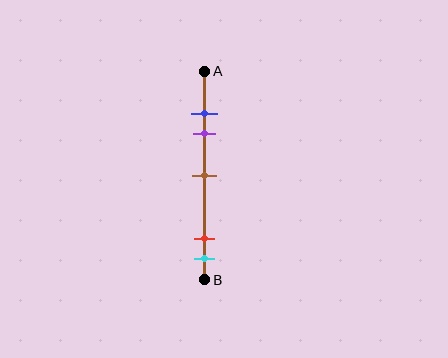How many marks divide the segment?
There are 5 marks dividing the segment.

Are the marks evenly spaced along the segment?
No, the marks are not evenly spaced.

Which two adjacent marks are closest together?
The blue and purple marks are the closest adjacent pair.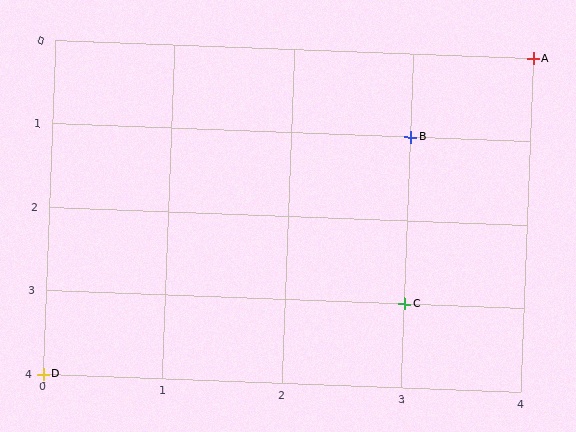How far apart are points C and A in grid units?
Points C and A are 1 column and 3 rows apart (about 3.2 grid units diagonally).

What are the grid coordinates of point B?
Point B is at grid coordinates (3, 1).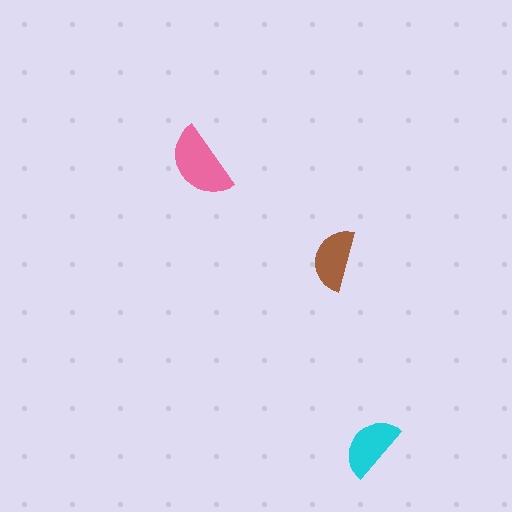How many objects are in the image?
There are 3 objects in the image.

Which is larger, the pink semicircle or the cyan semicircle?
The pink one.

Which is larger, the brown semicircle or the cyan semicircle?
The cyan one.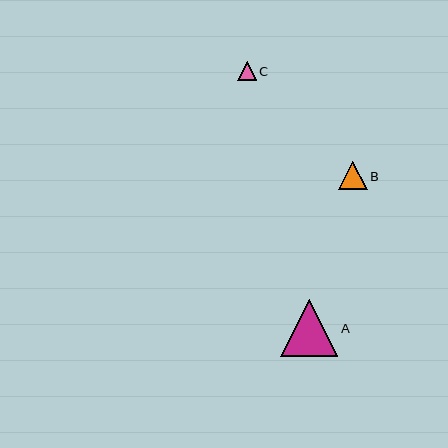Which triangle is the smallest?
Triangle C is the smallest with a size of approximately 19 pixels.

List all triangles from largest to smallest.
From largest to smallest: A, B, C.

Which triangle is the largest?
Triangle A is the largest with a size of approximately 57 pixels.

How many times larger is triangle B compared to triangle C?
Triangle B is approximately 1.5 times the size of triangle C.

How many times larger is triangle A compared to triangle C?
Triangle A is approximately 3.1 times the size of triangle C.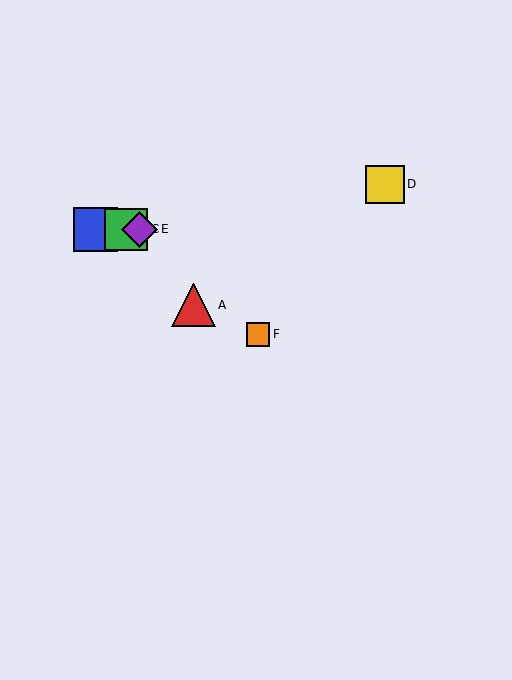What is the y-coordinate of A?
Object A is at y≈305.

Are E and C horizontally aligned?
Yes, both are at y≈230.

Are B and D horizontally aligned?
No, B is at y≈230 and D is at y≈184.